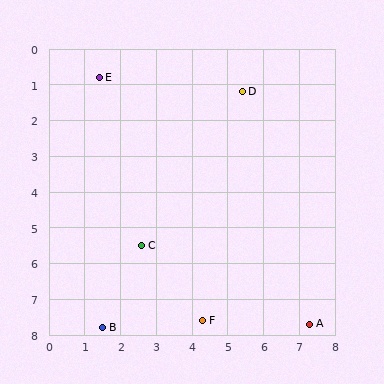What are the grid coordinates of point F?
Point F is at approximately (4.3, 7.6).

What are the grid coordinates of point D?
Point D is at approximately (5.4, 1.2).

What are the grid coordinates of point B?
Point B is at approximately (1.5, 7.8).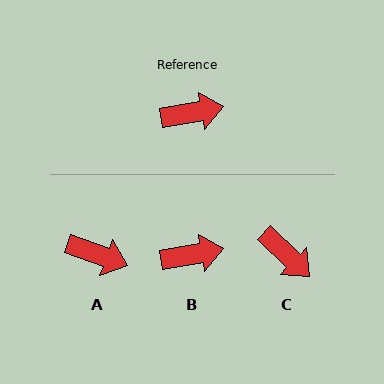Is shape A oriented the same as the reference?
No, it is off by about 30 degrees.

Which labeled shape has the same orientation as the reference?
B.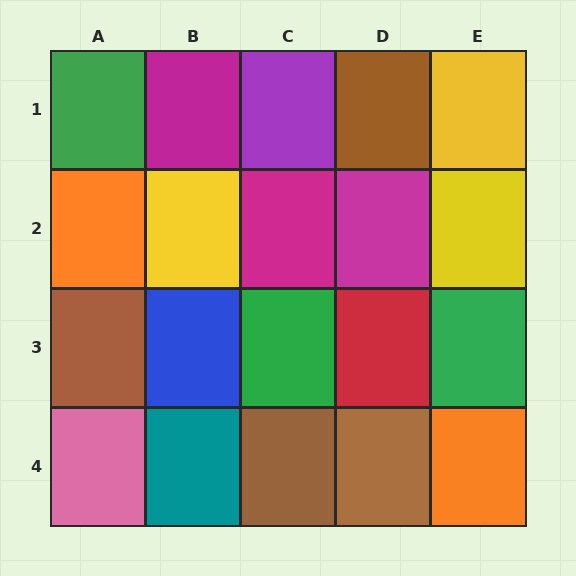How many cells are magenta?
3 cells are magenta.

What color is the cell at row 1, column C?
Purple.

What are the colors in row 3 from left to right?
Brown, blue, green, red, green.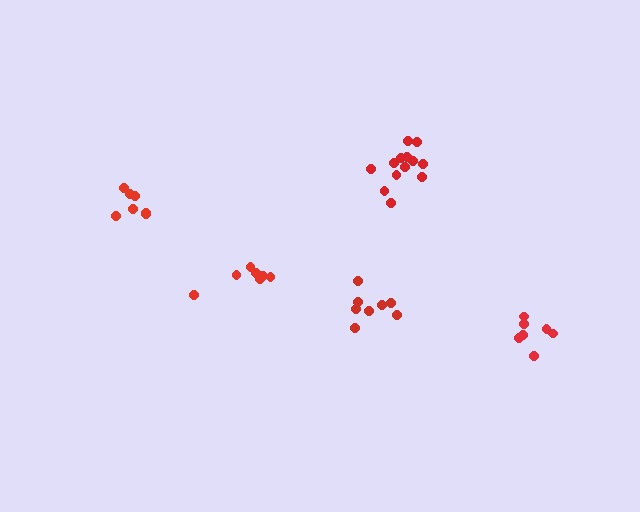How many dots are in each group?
Group 1: 8 dots, Group 2: 7 dots, Group 3: 13 dots, Group 4: 7 dots, Group 5: 7 dots (42 total).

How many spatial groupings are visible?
There are 5 spatial groupings.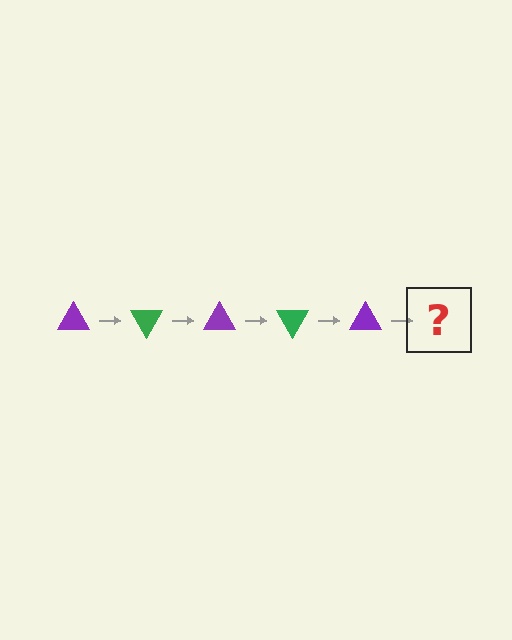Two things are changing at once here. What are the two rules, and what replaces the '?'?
The two rules are that it rotates 60 degrees each step and the color cycles through purple and green. The '?' should be a green triangle, rotated 300 degrees from the start.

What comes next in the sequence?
The next element should be a green triangle, rotated 300 degrees from the start.